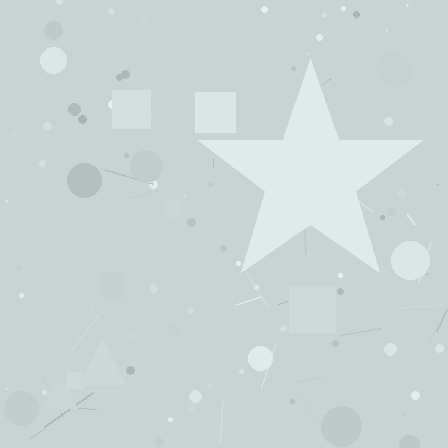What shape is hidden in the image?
A star is hidden in the image.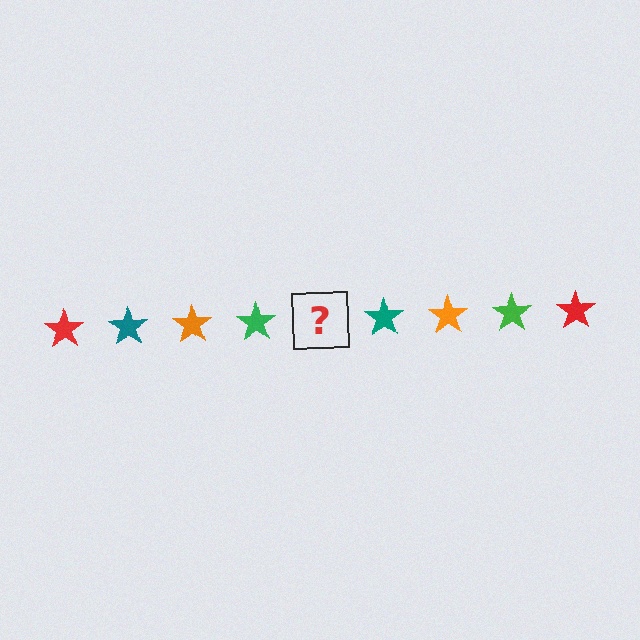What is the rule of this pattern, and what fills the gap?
The rule is that the pattern cycles through red, teal, orange, green stars. The gap should be filled with a red star.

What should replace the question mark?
The question mark should be replaced with a red star.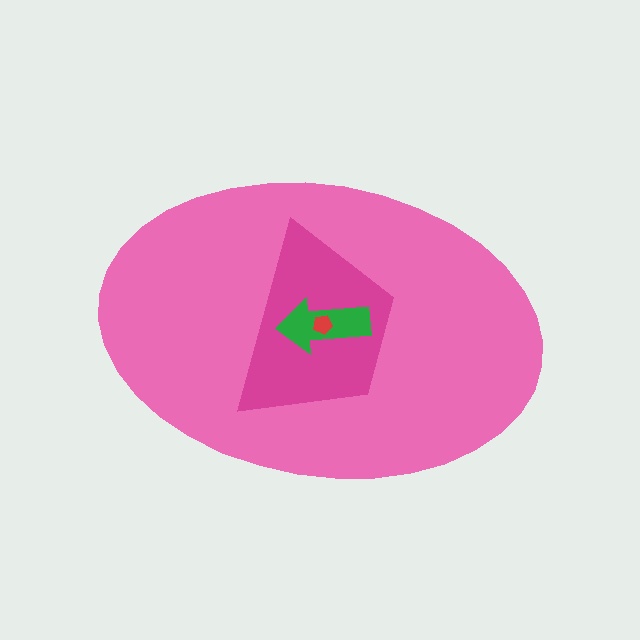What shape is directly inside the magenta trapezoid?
The green arrow.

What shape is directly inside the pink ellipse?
The magenta trapezoid.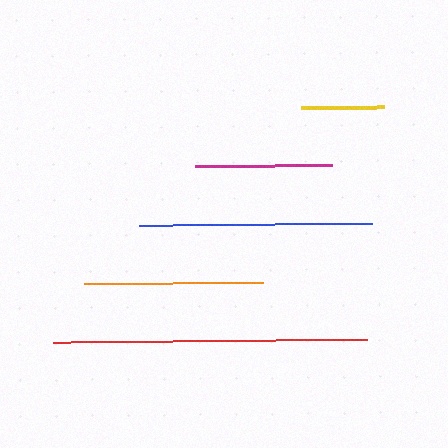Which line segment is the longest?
The red line is the longest at approximately 314 pixels.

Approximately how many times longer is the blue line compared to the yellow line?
The blue line is approximately 2.8 times the length of the yellow line.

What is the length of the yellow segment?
The yellow segment is approximately 83 pixels long.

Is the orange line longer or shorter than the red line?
The red line is longer than the orange line.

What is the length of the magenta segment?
The magenta segment is approximately 137 pixels long.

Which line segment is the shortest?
The yellow line is the shortest at approximately 83 pixels.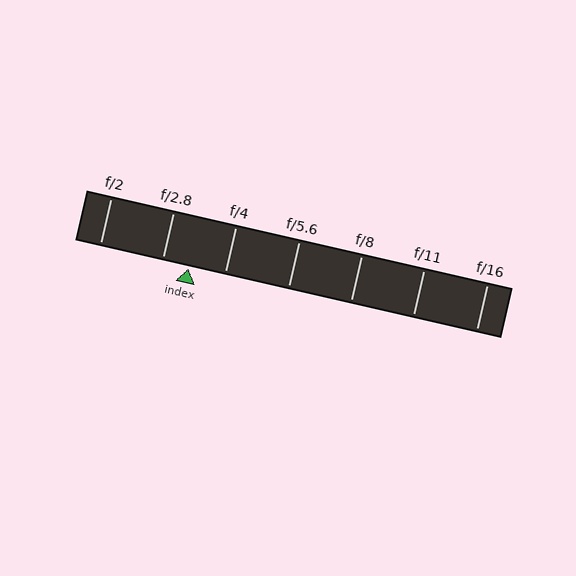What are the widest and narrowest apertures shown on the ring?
The widest aperture shown is f/2 and the narrowest is f/16.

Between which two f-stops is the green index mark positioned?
The index mark is between f/2.8 and f/4.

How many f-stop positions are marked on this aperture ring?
There are 7 f-stop positions marked.